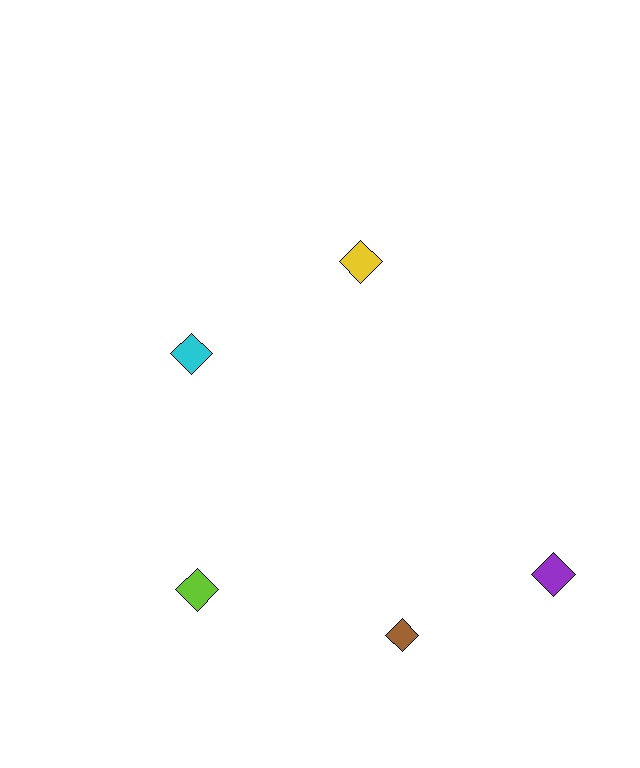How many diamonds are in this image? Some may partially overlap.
There are 5 diamonds.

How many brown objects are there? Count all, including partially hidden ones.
There is 1 brown object.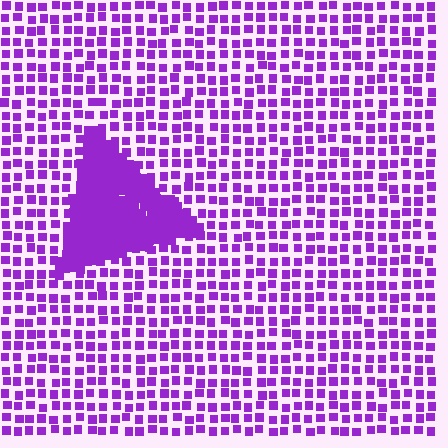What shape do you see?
I see a triangle.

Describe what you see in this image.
The image contains small purple elements arranged at two different densities. A triangle-shaped region is visible where the elements are more densely packed than the surrounding area.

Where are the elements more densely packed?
The elements are more densely packed inside the triangle boundary.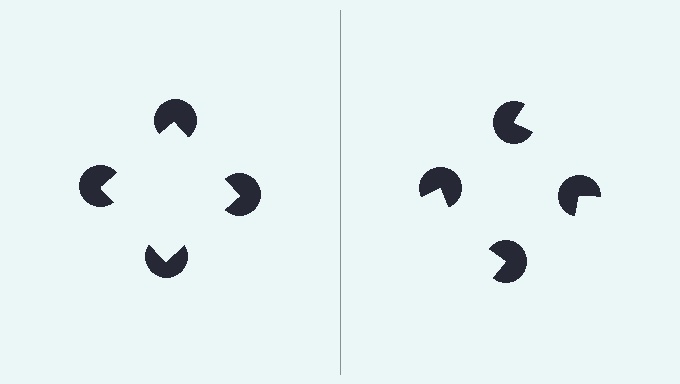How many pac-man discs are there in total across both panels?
8 — 4 on each side.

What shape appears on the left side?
An illusory square.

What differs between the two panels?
The pac-man discs are positioned identically on both sides; only the wedge orientations differ. On the left they align to a square; on the right they are misaligned.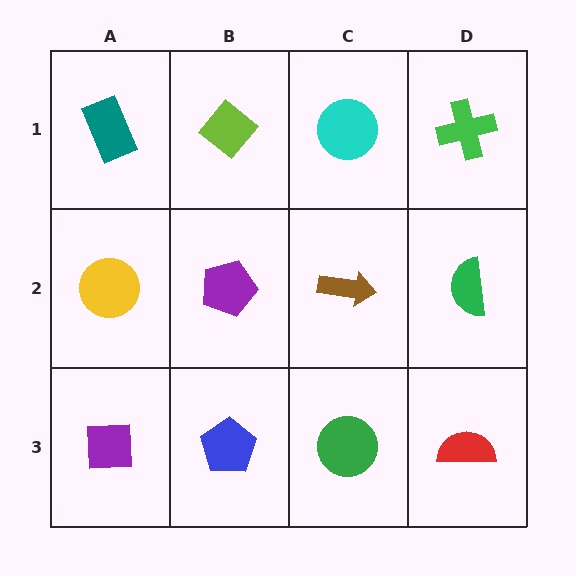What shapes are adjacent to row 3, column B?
A purple pentagon (row 2, column B), a purple square (row 3, column A), a green circle (row 3, column C).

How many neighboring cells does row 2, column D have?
3.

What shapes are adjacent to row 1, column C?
A brown arrow (row 2, column C), a lime diamond (row 1, column B), a green cross (row 1, column D).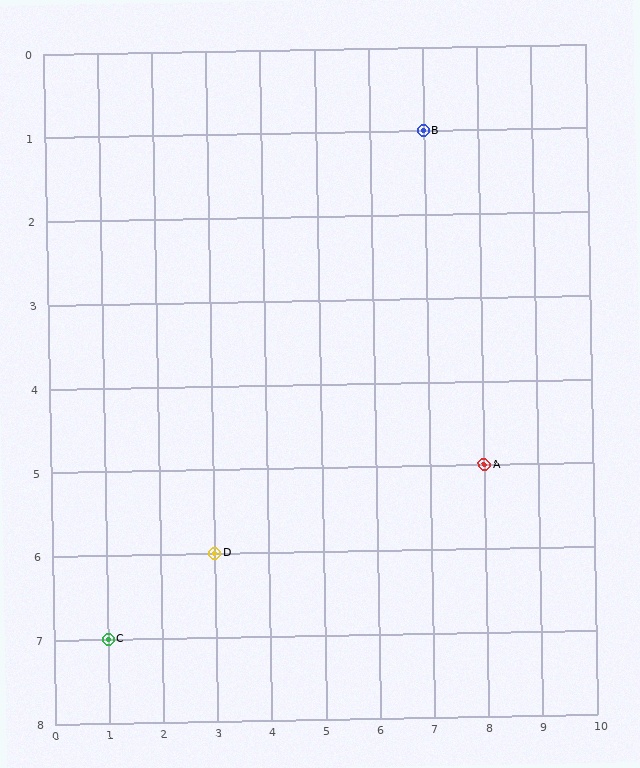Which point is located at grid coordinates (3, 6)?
Point D is at (3, 6).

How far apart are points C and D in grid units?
Points C and D are 2 columns and 1 row apart (about 2.2 grid units diagonally).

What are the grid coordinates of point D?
Point D is at grid coordinates (3, 6).